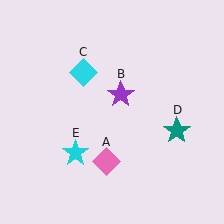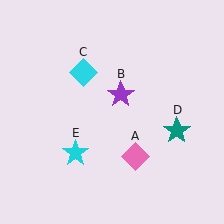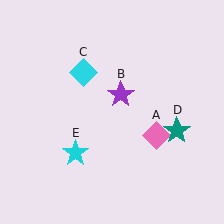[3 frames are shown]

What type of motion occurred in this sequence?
The pink diamond (object A) rotated counterclockwise around the center of the scene.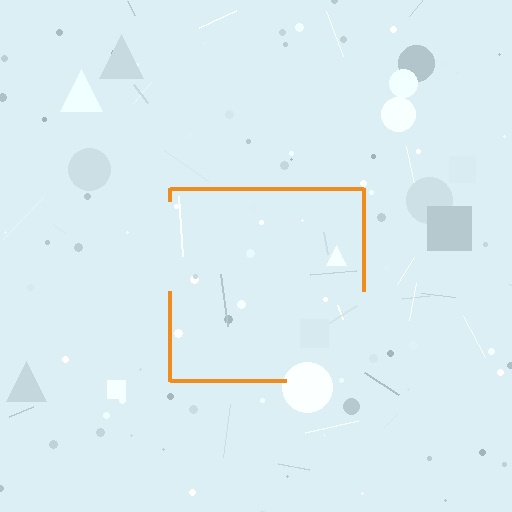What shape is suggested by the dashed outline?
The dashed outline suggests a square.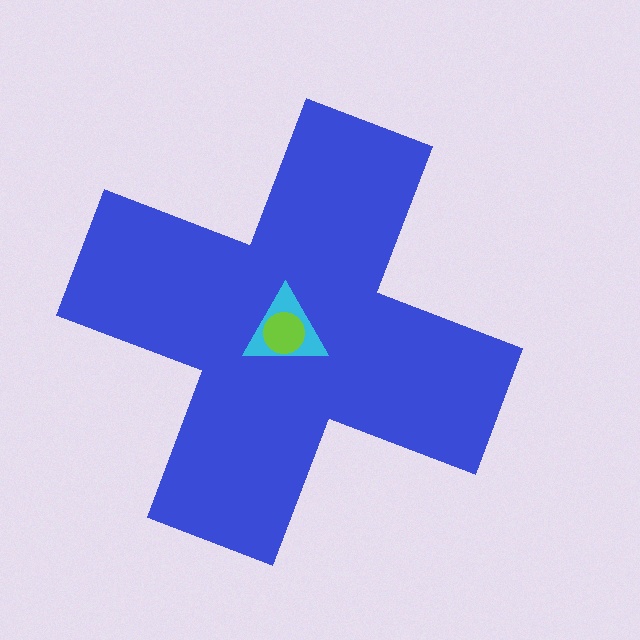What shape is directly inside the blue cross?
The cyan triangle.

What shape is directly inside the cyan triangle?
The lime circle.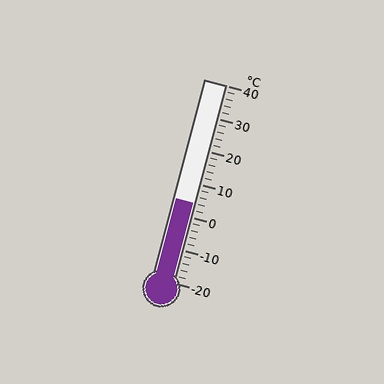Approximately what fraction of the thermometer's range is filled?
The thermometer is filled to approximately 40% of its range.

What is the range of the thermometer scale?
The thermometer scale ranges from -20°C to 40°C.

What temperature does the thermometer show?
The thermometer shows approximately 4°C.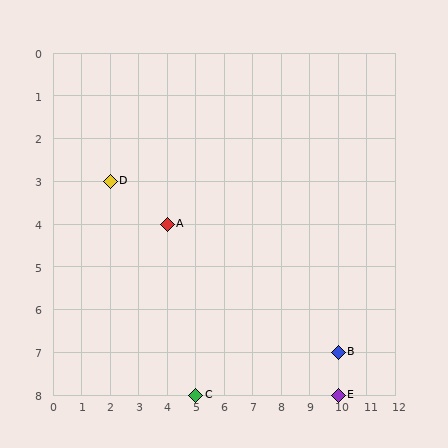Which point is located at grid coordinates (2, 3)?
Point D is at (2, 3).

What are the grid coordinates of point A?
Point A is at grid coordinates (4, 4).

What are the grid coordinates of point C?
Point C is at grid coordinates (5, 8).